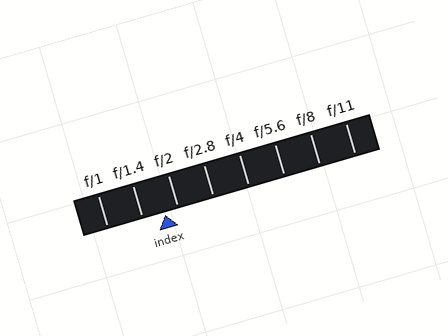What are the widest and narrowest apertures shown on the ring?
The widest aperture shown is f/1 and the narrowest is f/11.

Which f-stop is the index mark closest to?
The index mark is closest to f/2.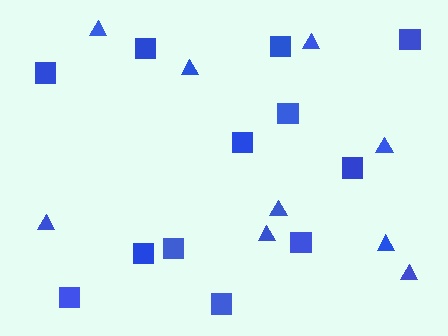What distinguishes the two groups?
There are 2 groups: one group of squares (12) and one group of triangles (9).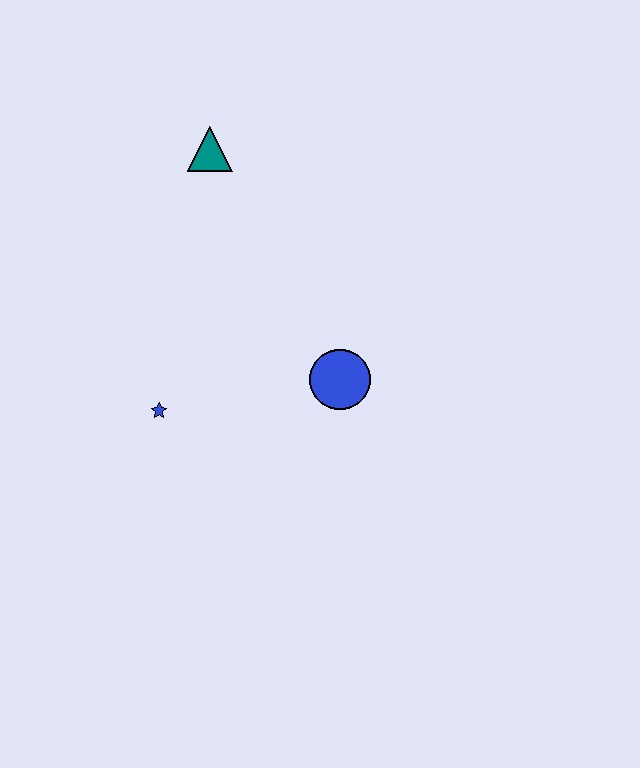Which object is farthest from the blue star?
The teal triangle is farthest from the blue star.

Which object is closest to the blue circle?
The blue star is closest to the blue circle.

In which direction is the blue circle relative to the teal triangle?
The blue circle is below the teal triangle.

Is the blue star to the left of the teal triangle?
Yes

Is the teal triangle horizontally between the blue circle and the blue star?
Yes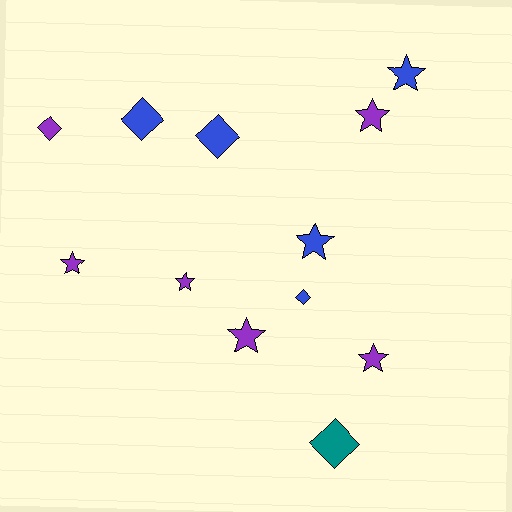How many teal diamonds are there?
There is 1 teal diamond.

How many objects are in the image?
There are 12 objects.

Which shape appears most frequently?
Star, with 7 objects.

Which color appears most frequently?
Purple, with 6 objects.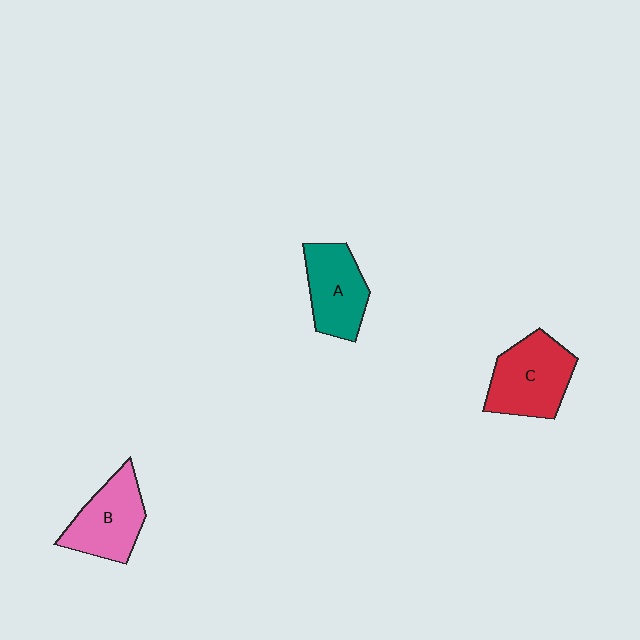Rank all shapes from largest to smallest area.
From largest to smallest: C (red), B (pink), A (teal).